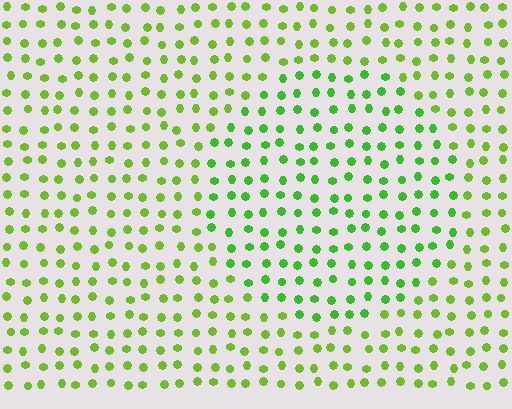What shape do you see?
I see a circle.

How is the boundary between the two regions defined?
The boundary is defined purely by a slight shift in hue (about 23 degrees). Spacing, size, and orientation are identical on both sides.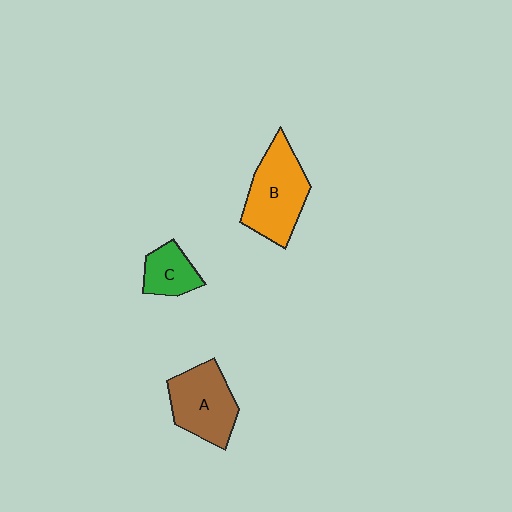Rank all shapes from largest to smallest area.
From largest to smallest: B (orange), A (brown), C (green).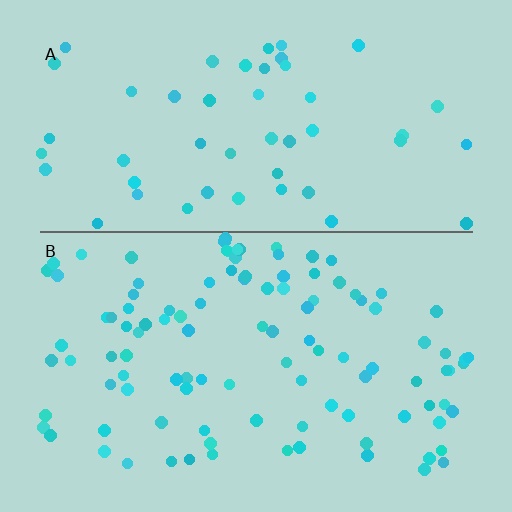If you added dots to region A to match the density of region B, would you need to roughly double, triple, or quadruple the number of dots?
Approximately double.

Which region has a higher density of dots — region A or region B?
B (the bottom).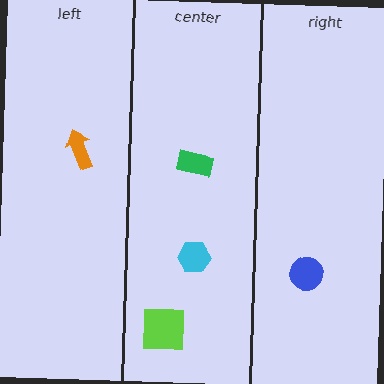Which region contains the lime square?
The center region.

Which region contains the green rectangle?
The center region.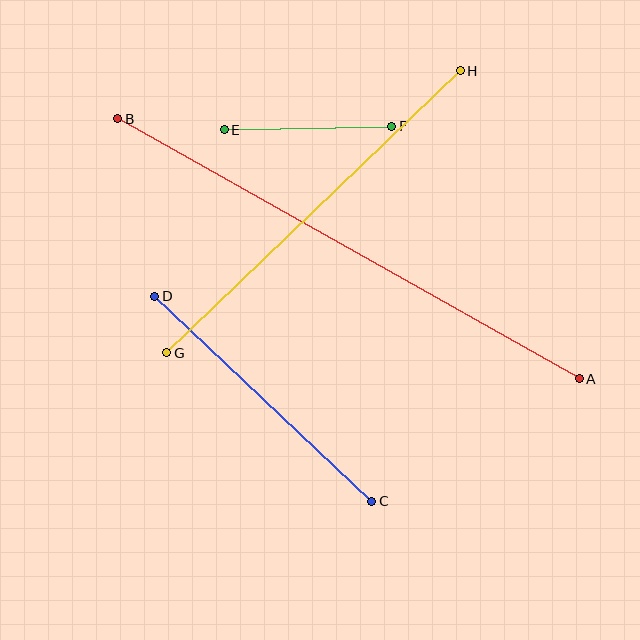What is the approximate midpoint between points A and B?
The midpoint is at approximately (349, 249) pixels.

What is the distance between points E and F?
The distance is approximately 167 pixels.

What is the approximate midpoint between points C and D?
The midpoint is at approximately (263, 399) pixels.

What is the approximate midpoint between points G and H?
The midpoint is at approximately (314, 212) pixels.